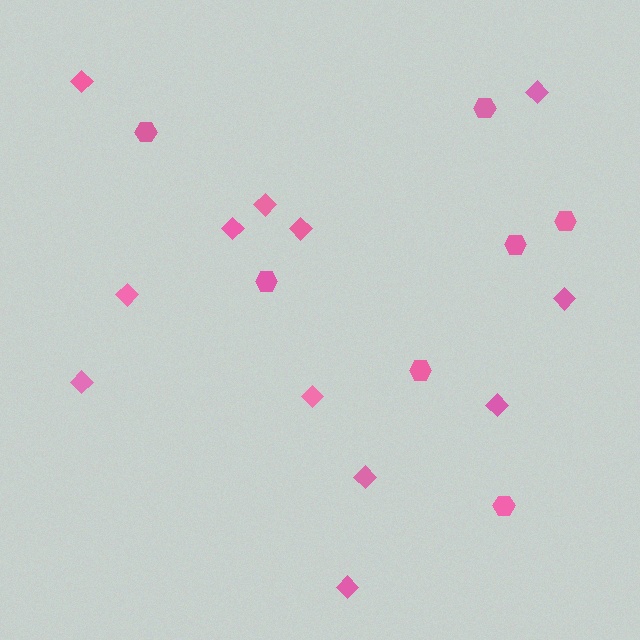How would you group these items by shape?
There are 2 groups: one group of diamonds (12) and one group of hexagons (7).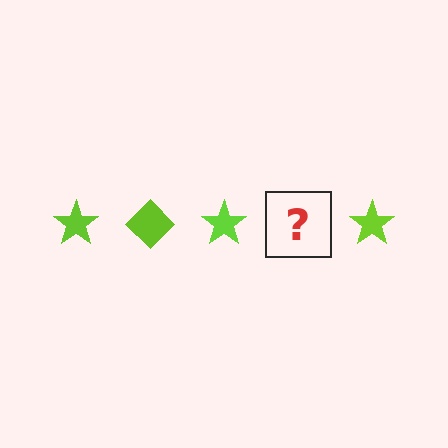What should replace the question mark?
The question mark should be replaced with a lime diamond.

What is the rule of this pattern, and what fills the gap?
The rule is that the pattern cycles through star, diamond shapes in lime. The gap should be filled with a lime diamond.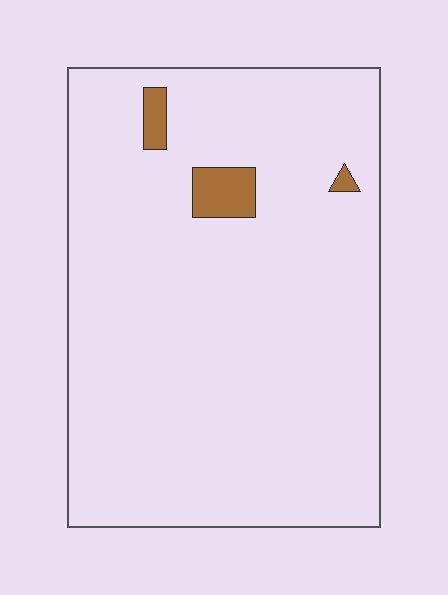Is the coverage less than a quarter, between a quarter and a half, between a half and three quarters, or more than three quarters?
Less than a quarter.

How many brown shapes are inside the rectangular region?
3.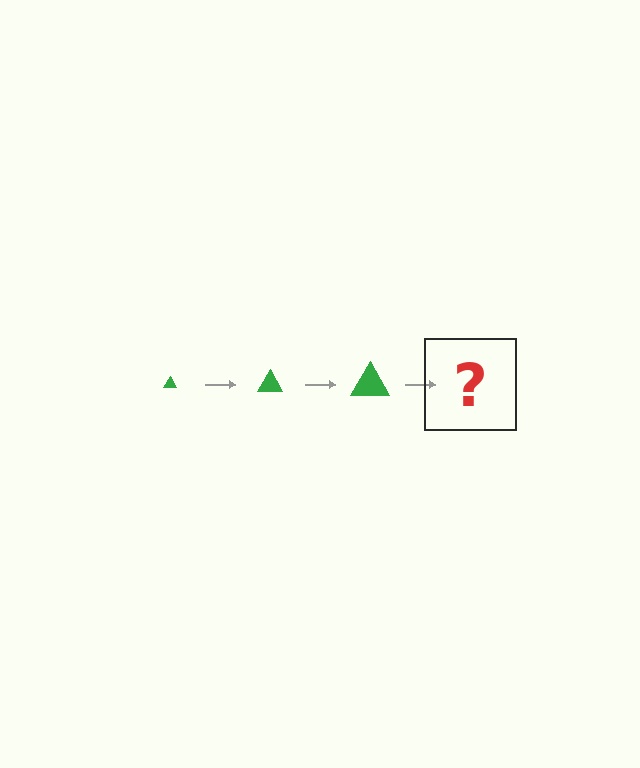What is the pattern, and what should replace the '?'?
The pattern is that the triangle gets progressively larger each step. The '?' should be a green triangle, larger than the previous one.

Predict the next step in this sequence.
The next step is a green triangle, larger than the previous one.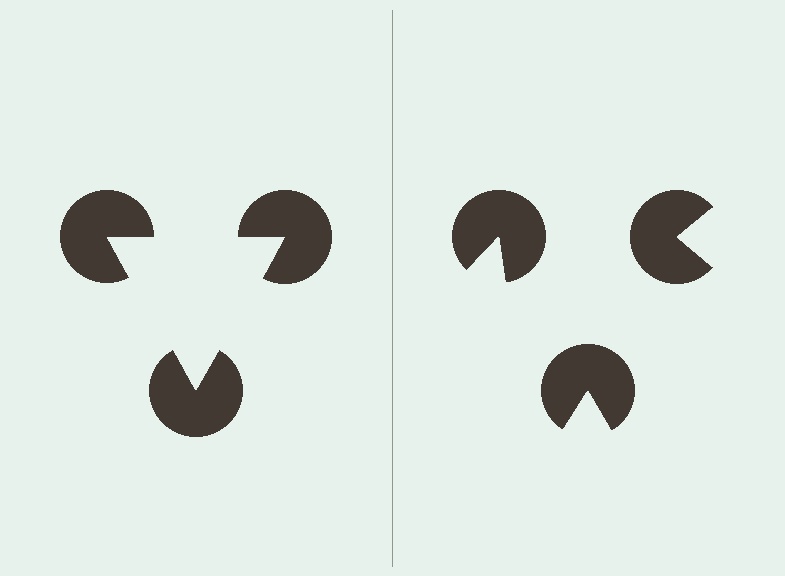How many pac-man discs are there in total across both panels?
6 — 3 on each side.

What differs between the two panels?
The pac-man discs are positioned identically on both sides; only the wedge orientations differ. On the left they align to a triangle; on the right they are misaligned.